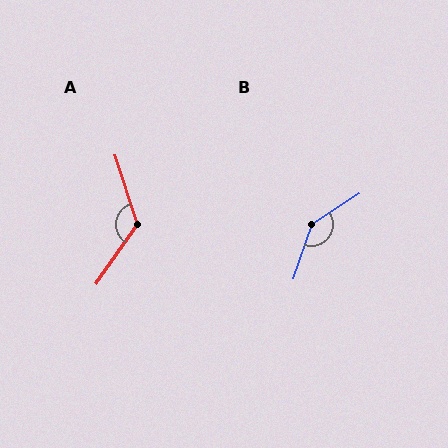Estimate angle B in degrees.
Approximately 141 degrees.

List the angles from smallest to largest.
A (128°), B (141°).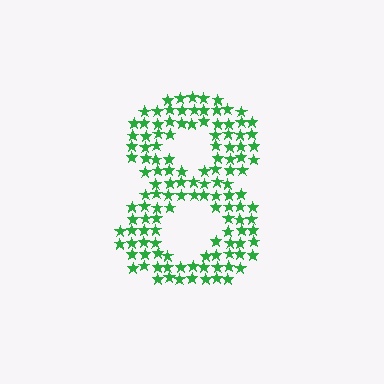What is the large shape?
The large shape is the digit 8.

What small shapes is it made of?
It is made of small stars.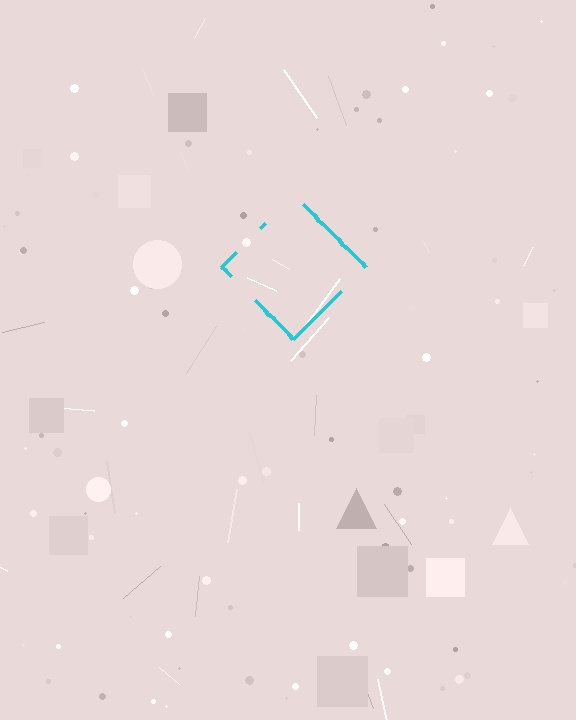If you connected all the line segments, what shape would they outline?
They would outline a diamond.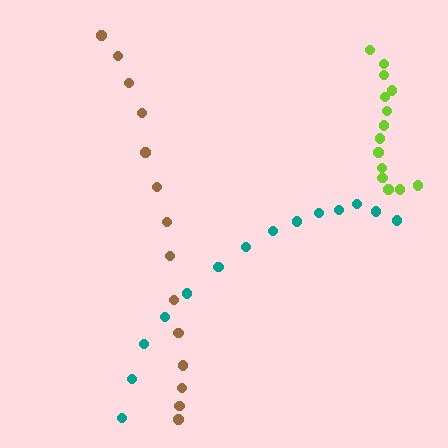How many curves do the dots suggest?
There are 3 distinct paths.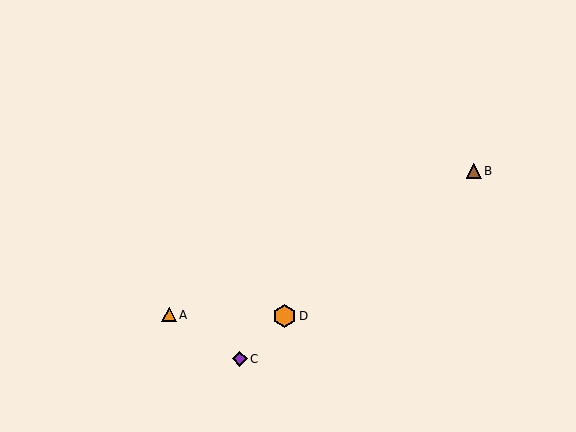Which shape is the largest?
The orange hexagon (labeled D) is the largest.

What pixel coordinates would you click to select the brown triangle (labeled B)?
Click at (474, 171) to select the brown triangle B.